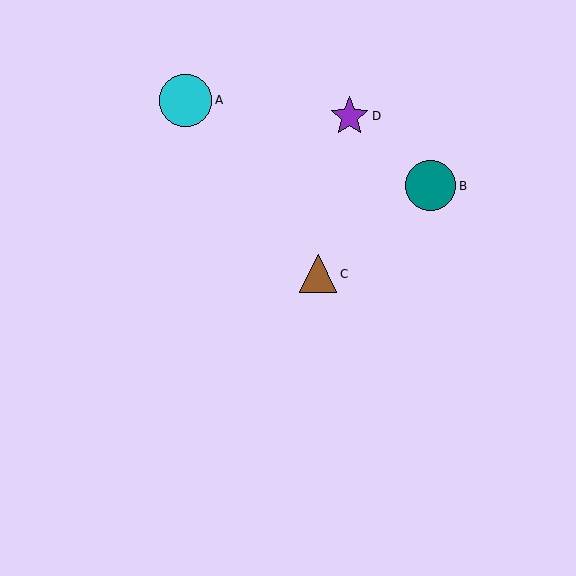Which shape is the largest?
The cyan circle (labeled A) is the largest.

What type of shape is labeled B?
Shape B is a teal circle.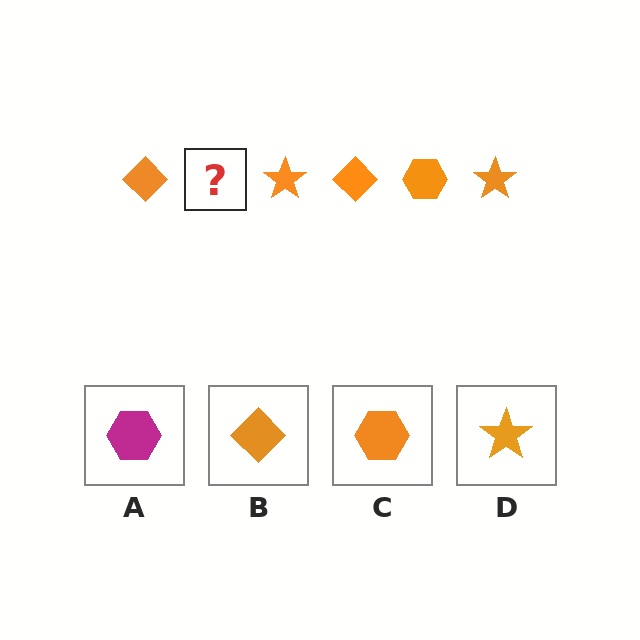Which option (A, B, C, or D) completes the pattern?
C.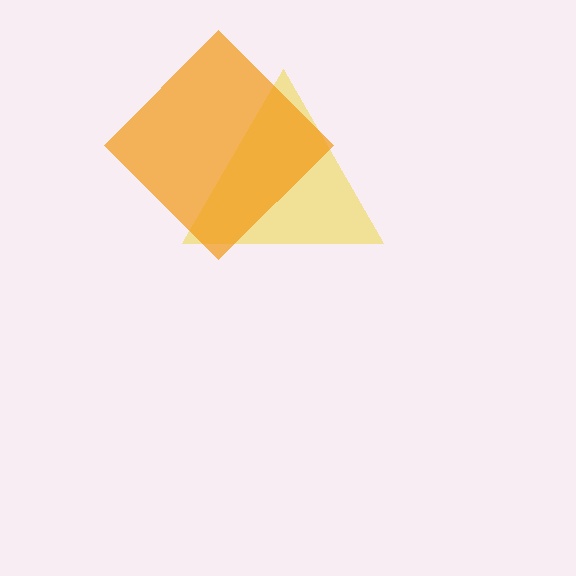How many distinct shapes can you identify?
There are 2 distinct shapes: a yellow triangle, an orange diamond.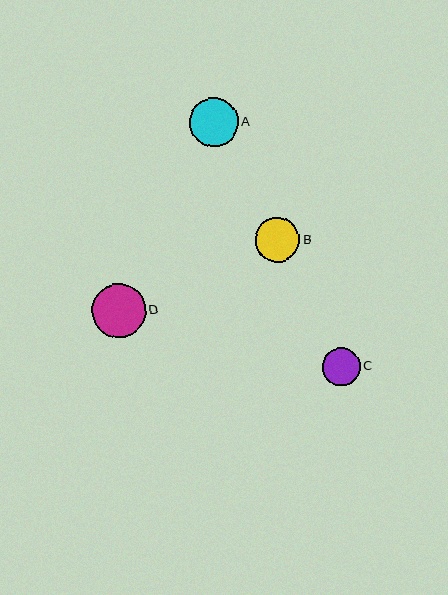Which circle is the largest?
Circle D is the largest with a size of approximately 54 pixels.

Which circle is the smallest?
Circle C is the smallest with a size of approximately 38 pixels.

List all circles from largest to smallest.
From largest to smallest: D, A, B, C.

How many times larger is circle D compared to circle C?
Circle D is approximately 1.4 times the size of circle C.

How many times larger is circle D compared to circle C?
Circle D is approximately 1.4 times the size of circle C.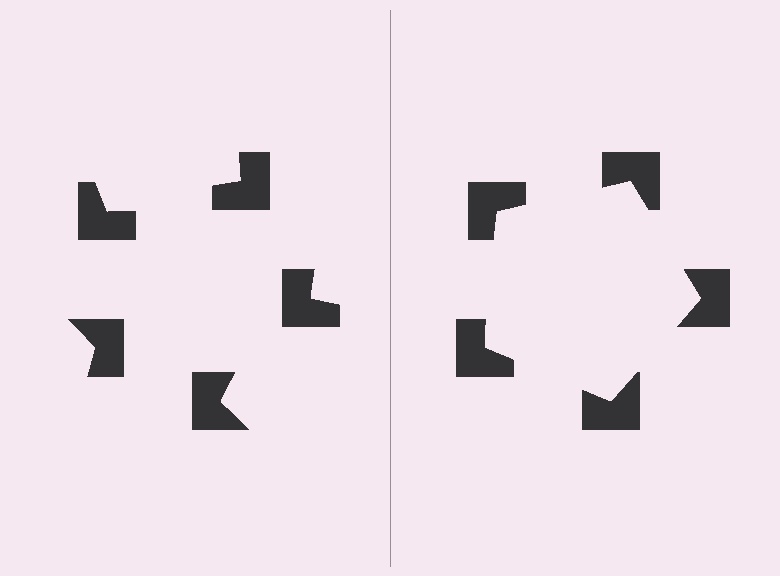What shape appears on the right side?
An illusory pentagon.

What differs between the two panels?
The notched squares are positioned identically on both sides; only the wedge orientations differ. On the right they align to a pentagon; on the left they are misaligned.